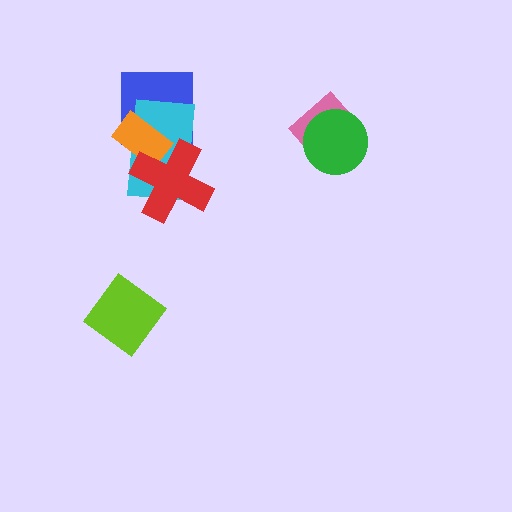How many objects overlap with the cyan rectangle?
3 objects overlap with the cyan rectangle.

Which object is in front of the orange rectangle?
The red cross is in front of the orange rectangle.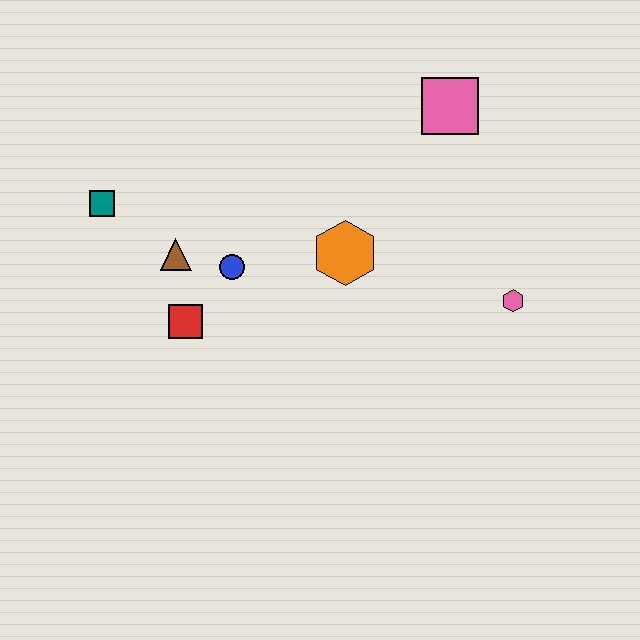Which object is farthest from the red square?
The pink square is farthest from the red square.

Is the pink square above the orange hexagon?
Yes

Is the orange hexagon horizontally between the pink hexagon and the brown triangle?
Yes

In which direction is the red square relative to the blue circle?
The red square is below the blue circle.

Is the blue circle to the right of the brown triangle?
Yes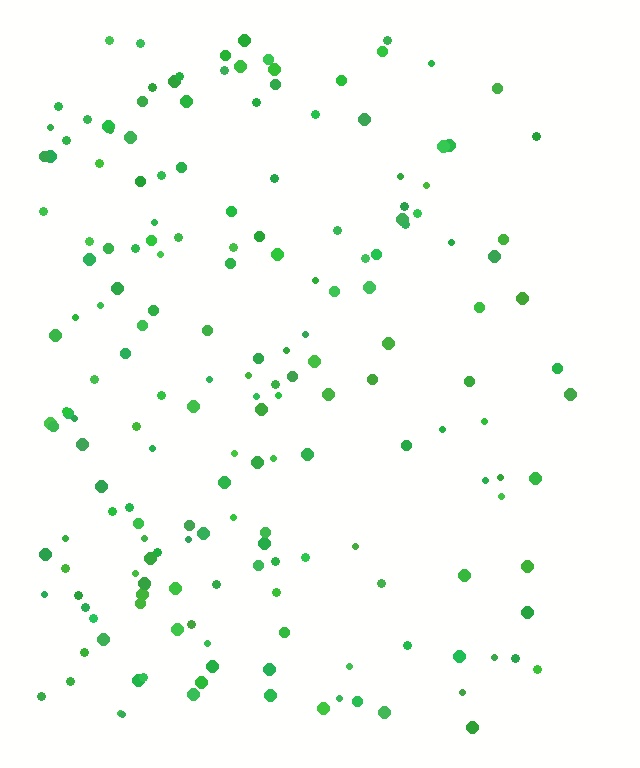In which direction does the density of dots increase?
From right to left, with the left side densest.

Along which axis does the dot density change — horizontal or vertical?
Horizontal.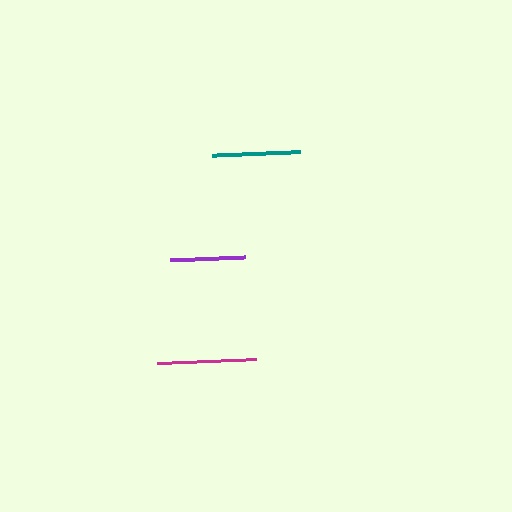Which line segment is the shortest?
The purple line is the shortest at approximately 76 pixels.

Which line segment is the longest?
The magenta line is the longest at approximately 99 pixels.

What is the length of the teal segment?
The teal segment is approximately 88 pixels long.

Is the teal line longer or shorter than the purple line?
The teal line is longer than the purple line.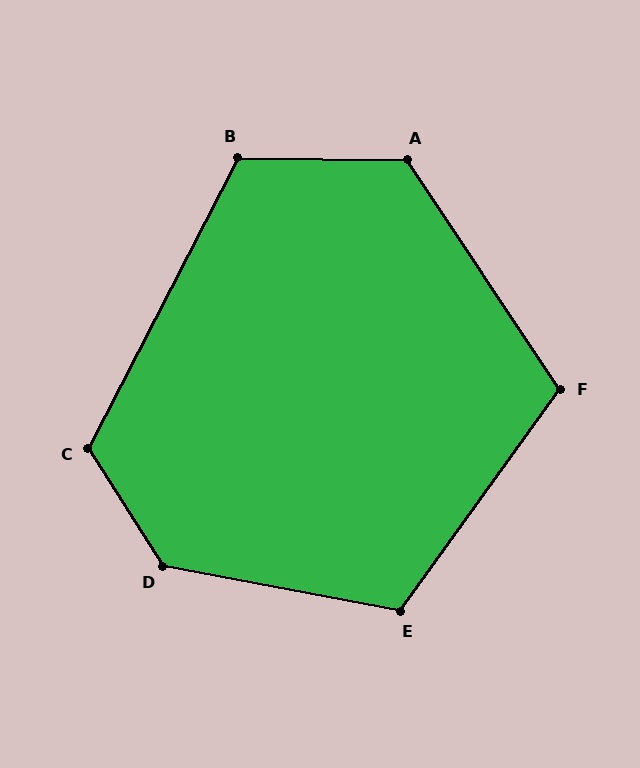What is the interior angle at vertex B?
Approximately 117 degrees (obtuse).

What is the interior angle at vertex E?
Approximately 115 degrees (obtuse).